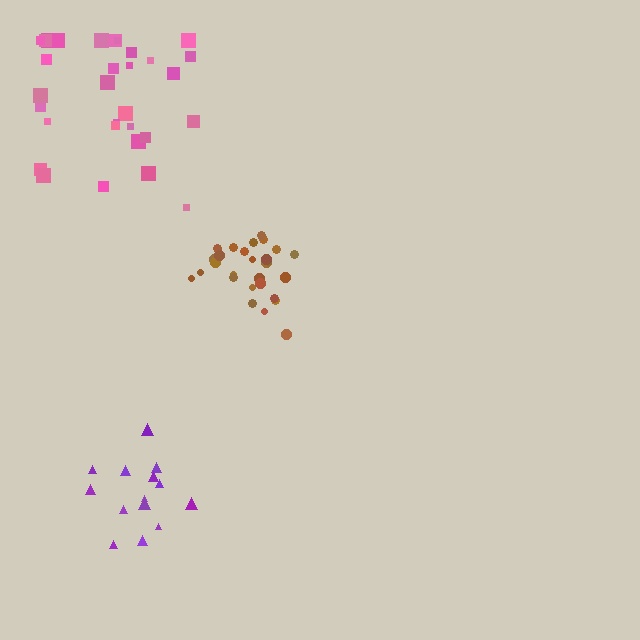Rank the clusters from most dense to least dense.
brown, pink, purple.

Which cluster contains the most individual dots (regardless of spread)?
Pink (33).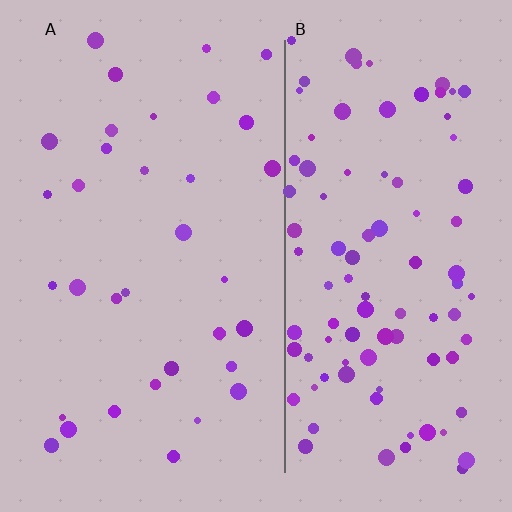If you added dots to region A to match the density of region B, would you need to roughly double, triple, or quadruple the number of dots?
Approximately triple.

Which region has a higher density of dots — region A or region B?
B (the right).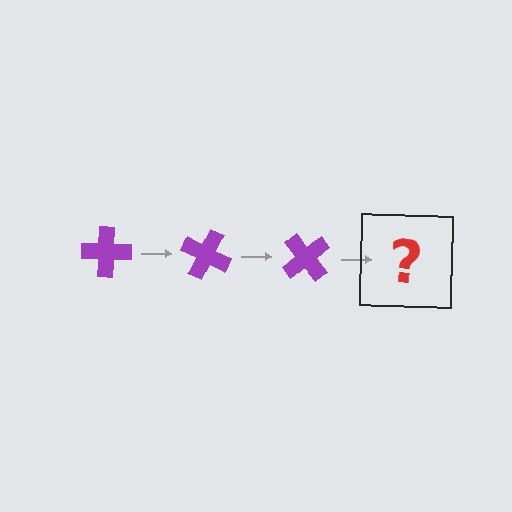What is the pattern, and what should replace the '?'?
The pattern is that the cross rotates 25 degrees each step. The '?' should be a purple cross rotated 75 degrees.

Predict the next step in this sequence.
The next step is a purple cross rotated 75 degrees.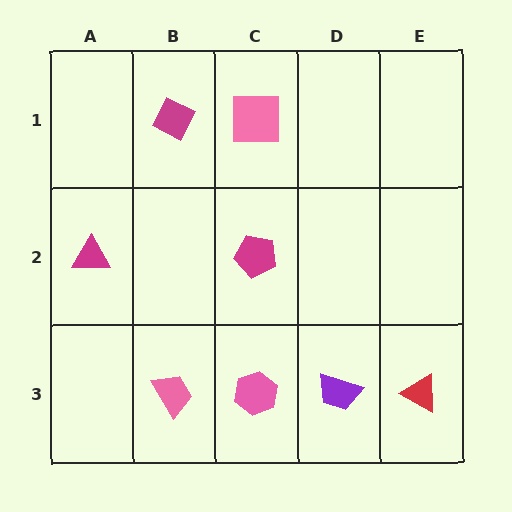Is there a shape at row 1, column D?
No, that cell is empty.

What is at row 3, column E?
A red triangle.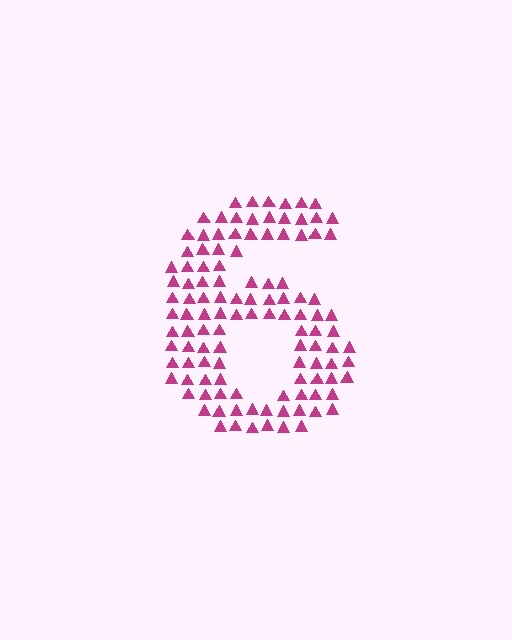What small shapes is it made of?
It is made of small triangles.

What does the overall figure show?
The overall figure shows the digit 6.